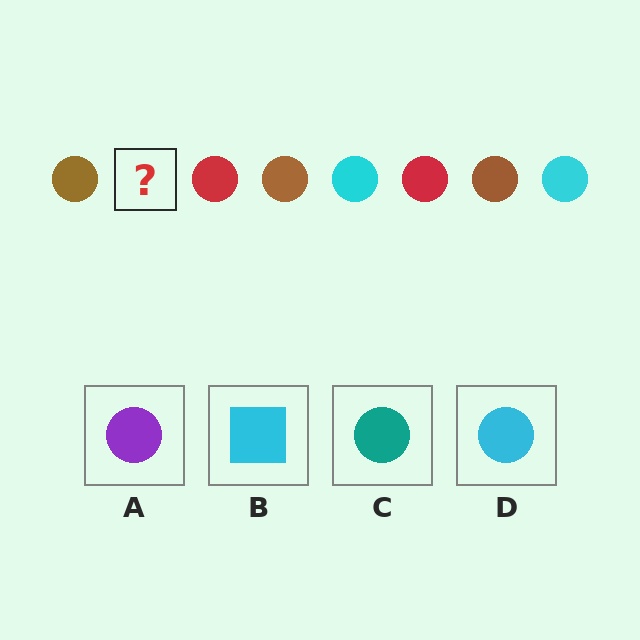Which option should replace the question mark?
Option D.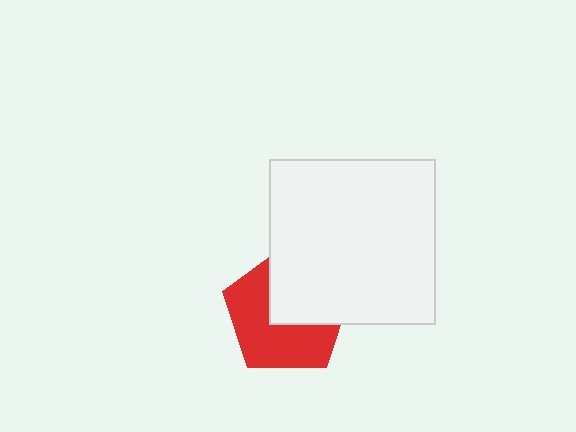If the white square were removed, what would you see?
You would see the complete red pentagon.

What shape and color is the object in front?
The object in front is a white square.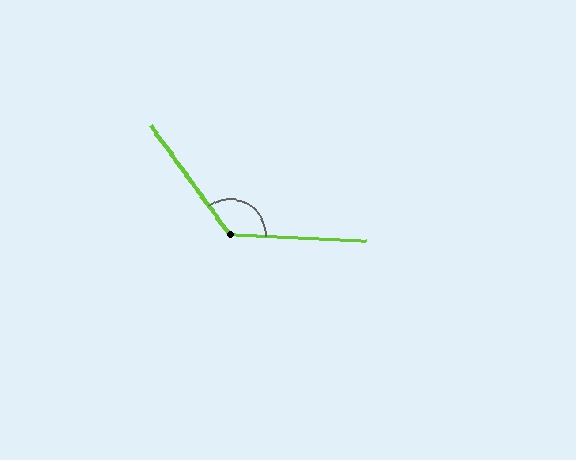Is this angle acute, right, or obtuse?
It is obtuse.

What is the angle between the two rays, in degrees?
Approximately 128 degrees.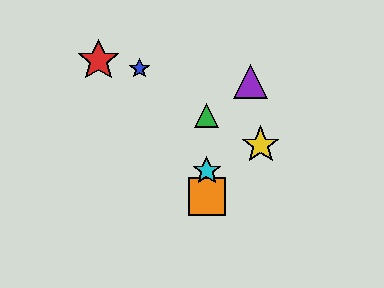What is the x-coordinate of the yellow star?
The yellow star is at x≈261.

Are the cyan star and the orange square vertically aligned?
Yes, both are at x≈207.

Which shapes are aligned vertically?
The green triangle, the orange square, the cyan star are aligned vertically.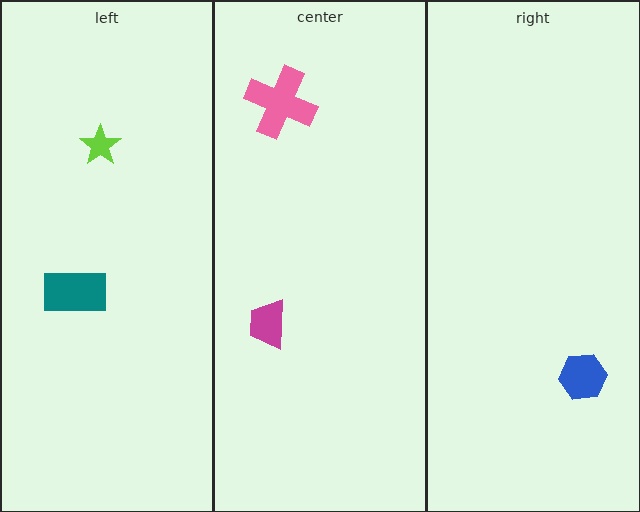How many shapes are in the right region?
1.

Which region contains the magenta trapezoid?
The center region.